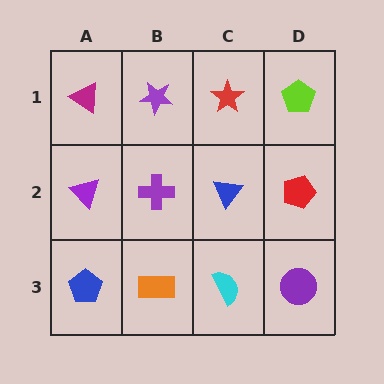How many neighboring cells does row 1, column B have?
3.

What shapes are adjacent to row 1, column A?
A purple triangle (row 2, column A), a purple star (row 1, column B).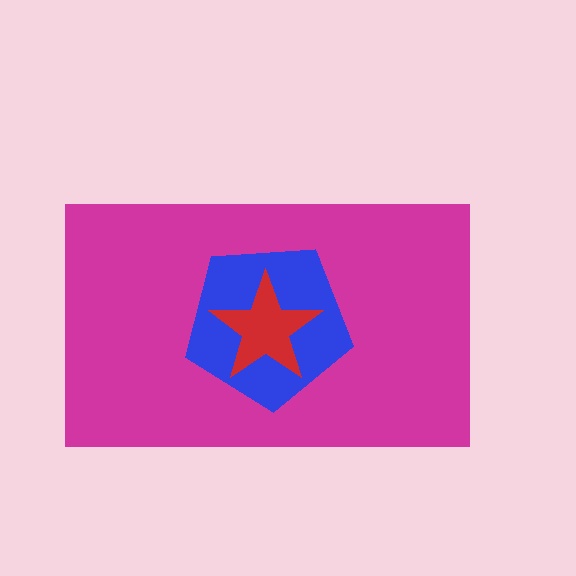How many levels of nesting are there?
3.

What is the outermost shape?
The magenta rectangle.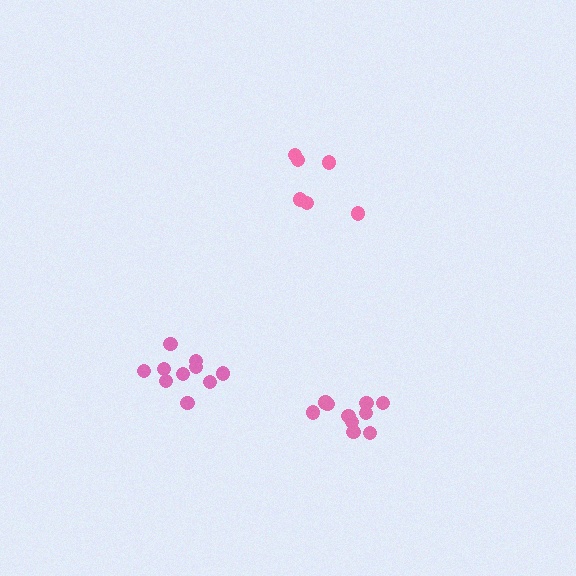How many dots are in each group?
Group 1: 10 dots, Group 2: 6 dots, Group 3: 10 dots (26 total).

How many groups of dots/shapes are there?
There are 3 groups.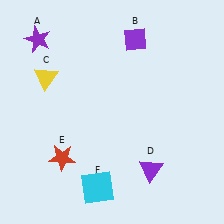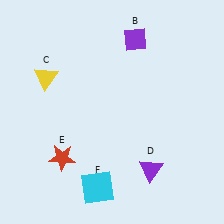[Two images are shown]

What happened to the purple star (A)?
The purple star (A) was removed in Image 2. It was in the top-left area of Image 1.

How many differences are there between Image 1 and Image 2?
There is 1 difference between the two images.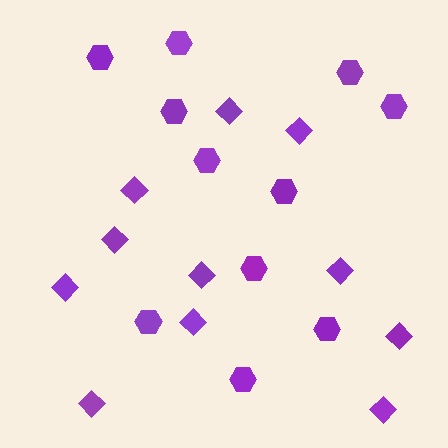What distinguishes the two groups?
There are 2 groups: one group of hexagons (11) and one group of diamonds (11).